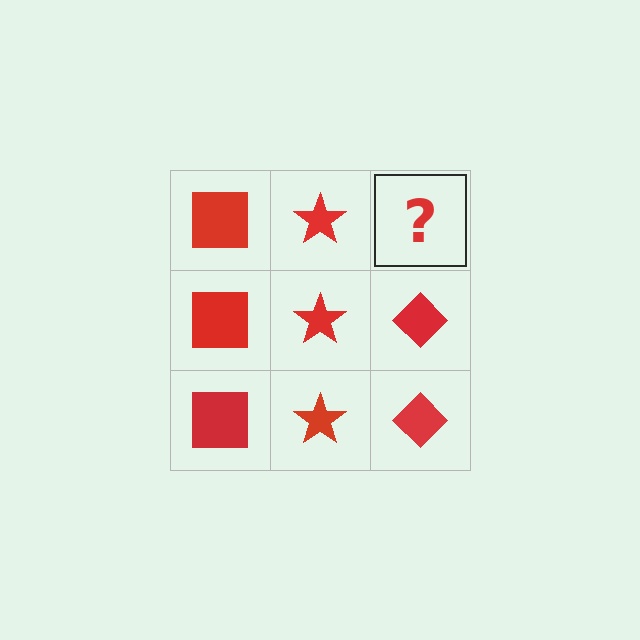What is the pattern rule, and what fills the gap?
The rule is that each column has a consistent shape. The gap should be filled with a red diamond.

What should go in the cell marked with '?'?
The missing cell should contain a red diamond.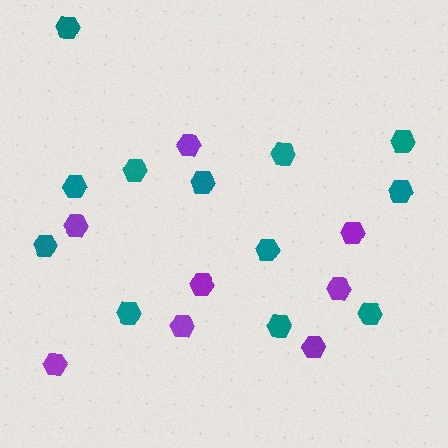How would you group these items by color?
There are 2 groups: one group of teal hexagons (12) and one group of purple hexagons (8).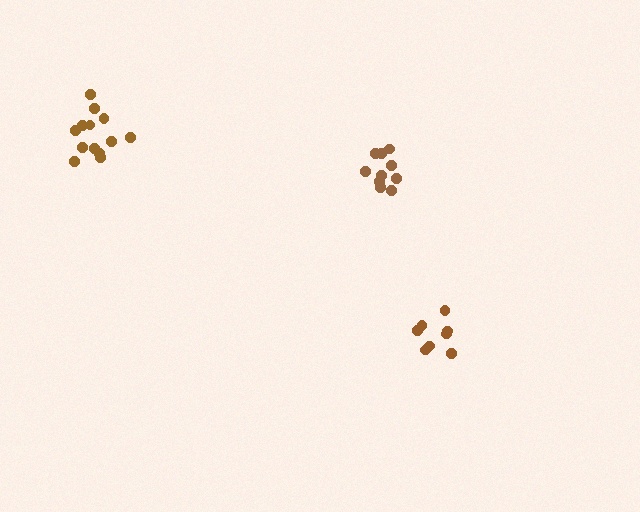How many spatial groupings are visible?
There are 3 spatial groupings.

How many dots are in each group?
Group 1: 13 dots, Group 2: 10 dots, Group 3: 8 dots (31 total).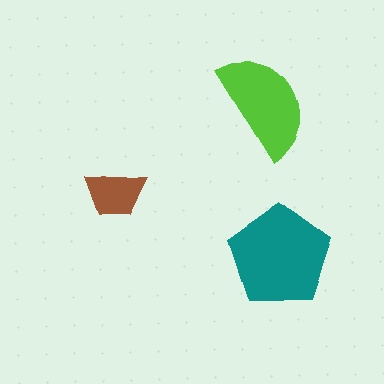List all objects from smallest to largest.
The brown trapezoid, the lime semicircle, the teal pentagon.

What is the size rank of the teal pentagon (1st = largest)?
1st.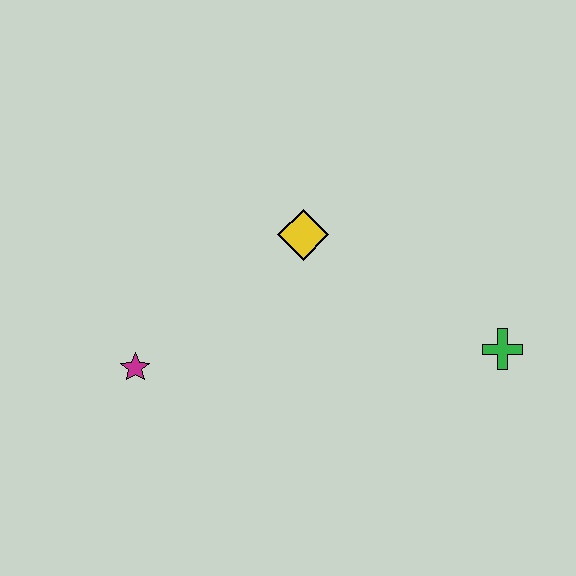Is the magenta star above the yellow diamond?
No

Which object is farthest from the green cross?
The magenta star is farthest from the green cross.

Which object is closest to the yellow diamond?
The magenta star is closest to the yellow diamond.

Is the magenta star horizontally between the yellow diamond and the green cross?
No